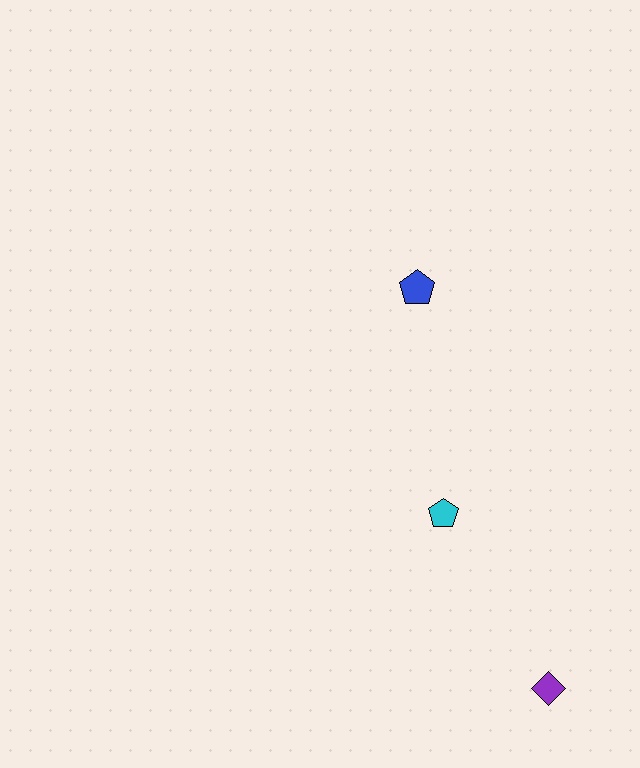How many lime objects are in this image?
There are no lime objects.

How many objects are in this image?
There are 3 objects.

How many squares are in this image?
There are no squares.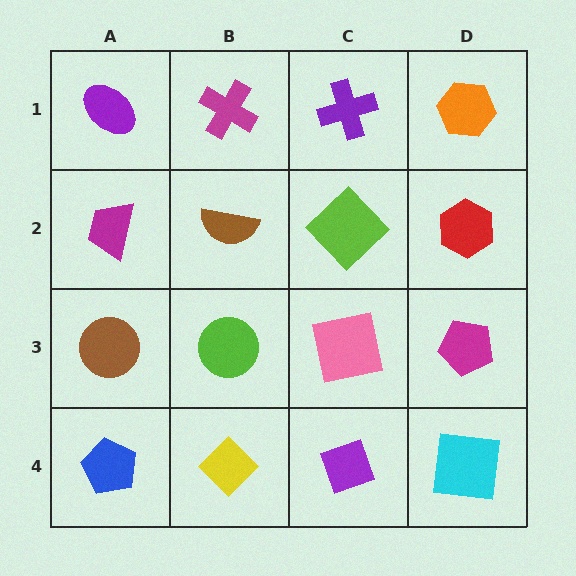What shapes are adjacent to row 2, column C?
A purple cross (row 1, column C), a pink square (row 3, column C), a brown semicircle (row 2, column B), a red hexagon (row 2, column D).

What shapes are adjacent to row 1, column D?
A red hexagon (row 2, column D), a purple cross (row 1, column C).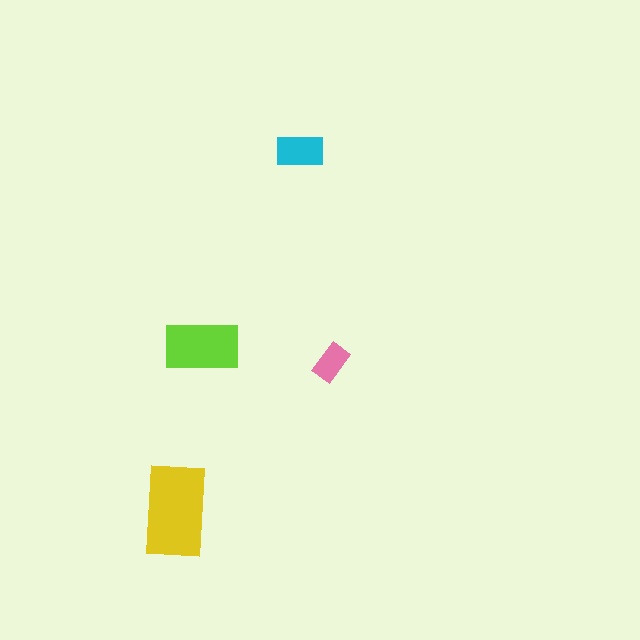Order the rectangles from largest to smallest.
the yellow one, the lime one, the cyan one, the pink one.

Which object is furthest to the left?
The yellow rectangle is leftmost.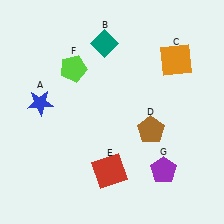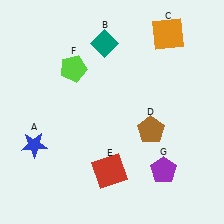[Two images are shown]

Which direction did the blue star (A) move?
The blue star (A) moved down.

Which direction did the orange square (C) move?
The orange square (C) moved up.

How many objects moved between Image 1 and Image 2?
2 objects moved between the two images.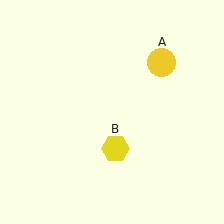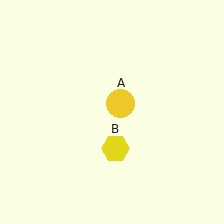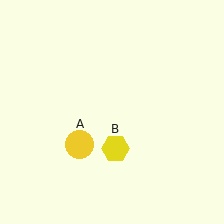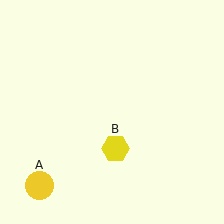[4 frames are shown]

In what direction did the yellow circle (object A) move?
The yellow circle (object A) moved down and to the left.